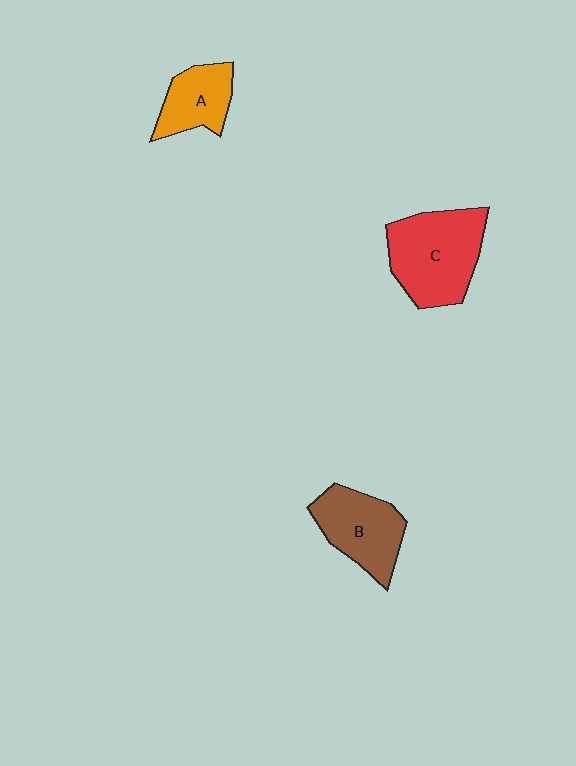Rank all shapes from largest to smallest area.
From largest to smallest: C (red), B (brown), A (orange).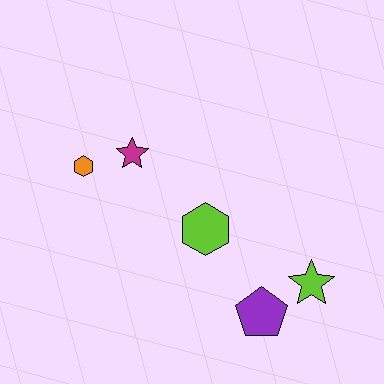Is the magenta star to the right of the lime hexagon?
No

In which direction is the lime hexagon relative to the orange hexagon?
The lime hexagon is to the right of the orange hexagon.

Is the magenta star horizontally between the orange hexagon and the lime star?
Yes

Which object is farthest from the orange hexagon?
The lime star is farthest from the orange hexagon.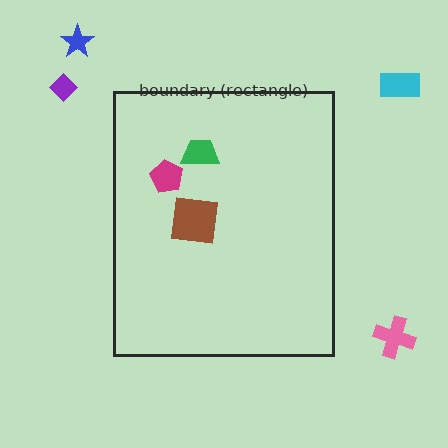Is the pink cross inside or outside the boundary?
Outside.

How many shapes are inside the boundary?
3 inside, 4 outside.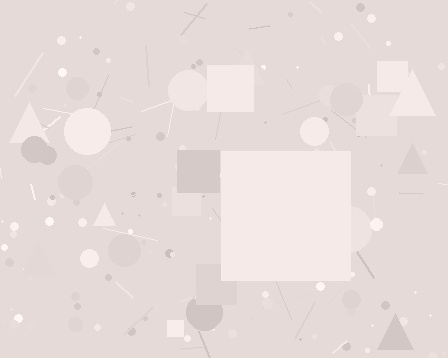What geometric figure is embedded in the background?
A square is embedded in the background.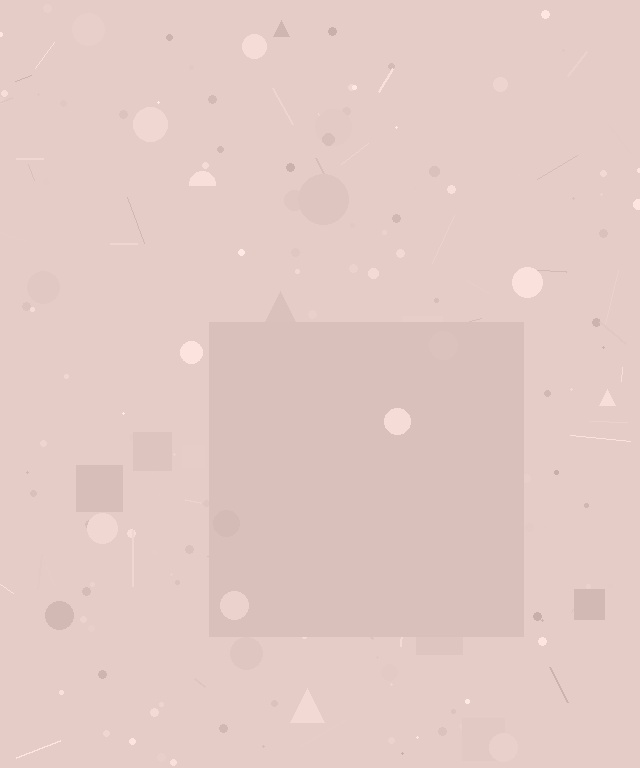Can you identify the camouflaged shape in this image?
The camouflaged shape is a square.